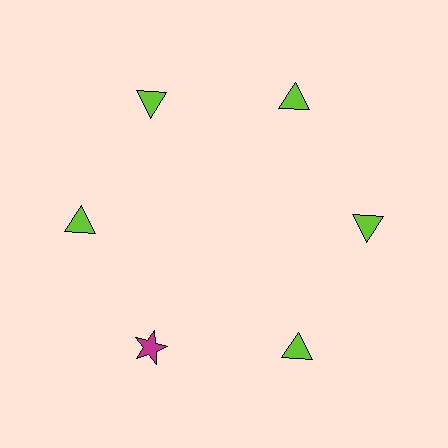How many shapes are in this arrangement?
There are 6 shapes arranged in a ring pattern.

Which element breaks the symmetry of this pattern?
The magenta star at roughly the 7 o'clock position breaks the symmetry. All other shapes are lime triangles.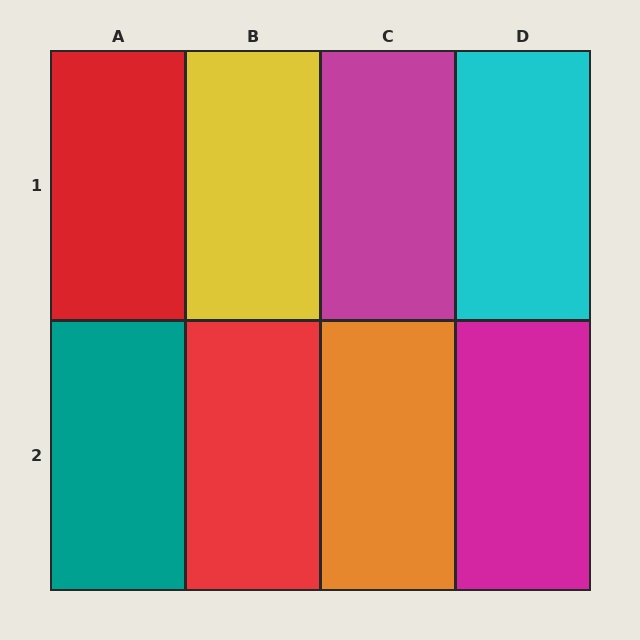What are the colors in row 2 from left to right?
Teal, red, orange, magenta.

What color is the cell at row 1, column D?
Cyan.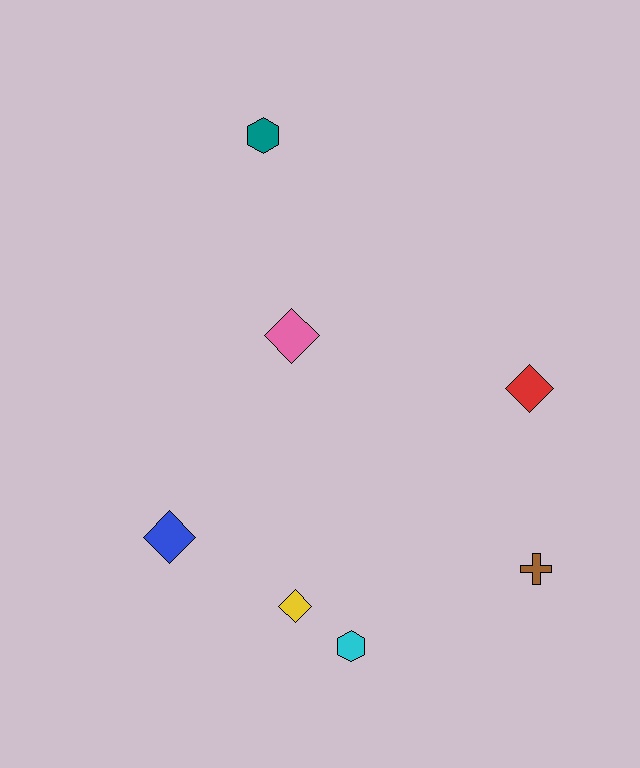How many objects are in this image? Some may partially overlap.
There are 7 objects.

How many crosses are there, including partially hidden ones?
There is 1 cross.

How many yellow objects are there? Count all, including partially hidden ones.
There is 1 yellow object.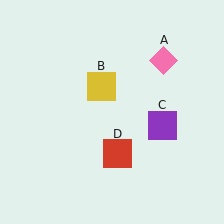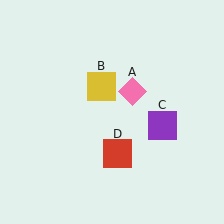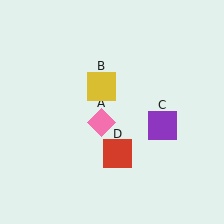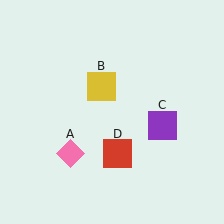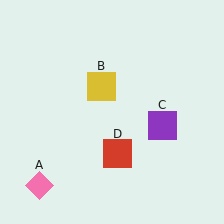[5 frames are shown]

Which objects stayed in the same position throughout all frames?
Yellow square (object B) and purple square (object C) and red square (object D) remained stationary.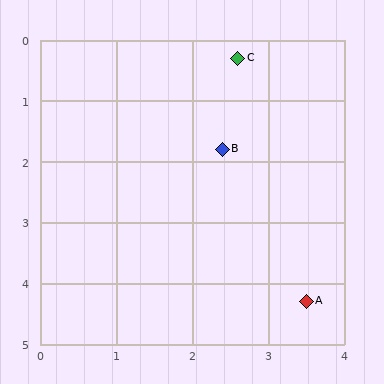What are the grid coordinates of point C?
Point C is at approximately (2.6, 0.3).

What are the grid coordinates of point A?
Point A is at approximately (3.5, 4.3).